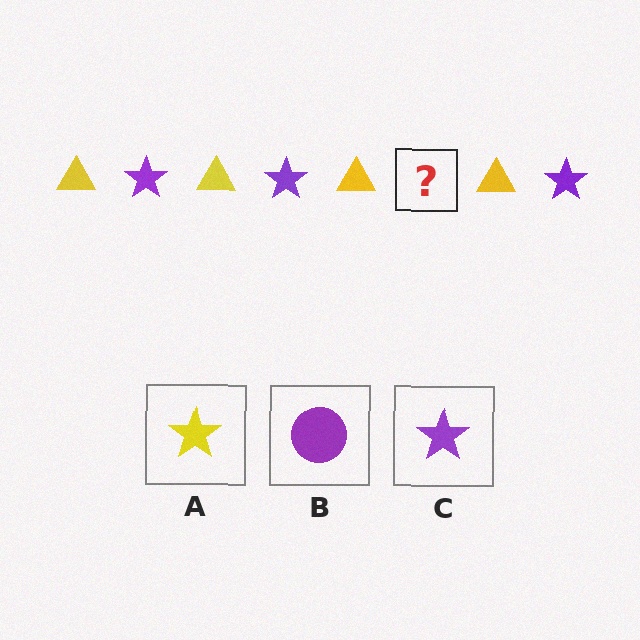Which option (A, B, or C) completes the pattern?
C.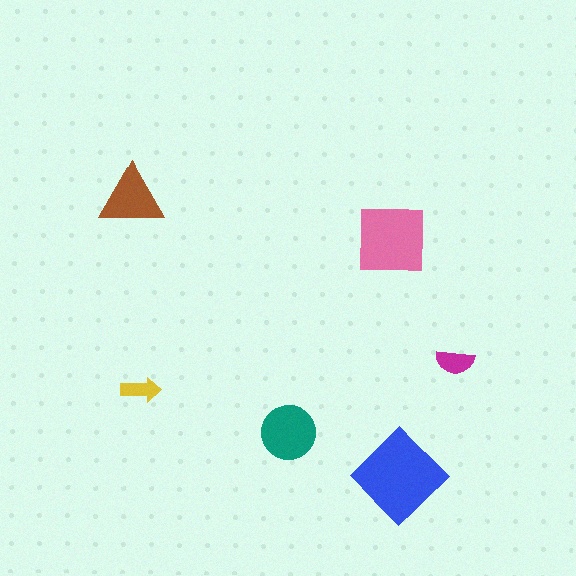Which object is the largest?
The blue diamond.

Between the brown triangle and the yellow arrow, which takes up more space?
The brown triangle.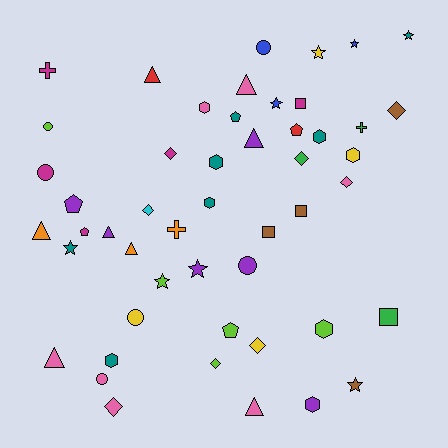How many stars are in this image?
There are 8 stars.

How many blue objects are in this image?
There are 3 blue objects.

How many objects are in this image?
There are 50 objects.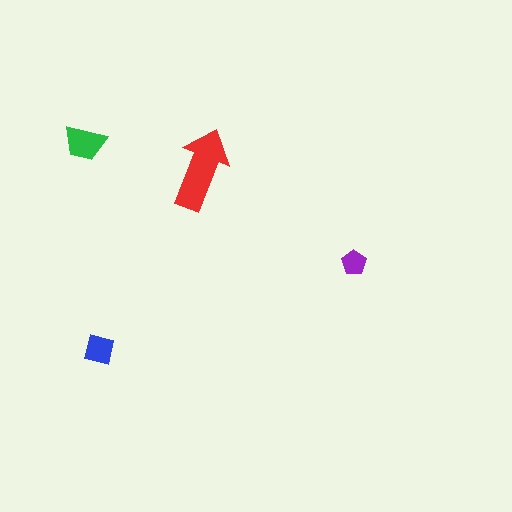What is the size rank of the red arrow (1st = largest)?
1st.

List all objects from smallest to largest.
The purple pentagon, the blue square, the green trapezoid, the red arrow.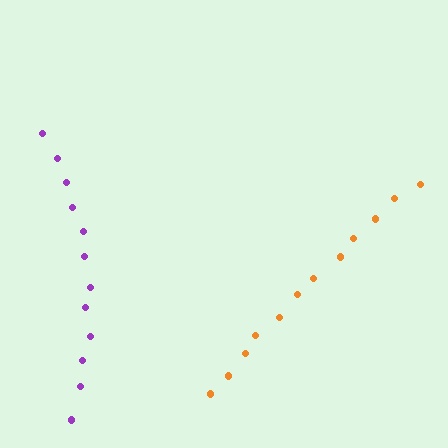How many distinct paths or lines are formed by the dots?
There are 2 distinct paths.